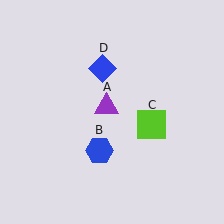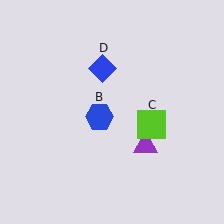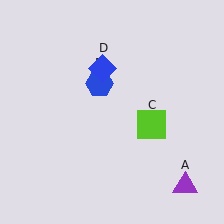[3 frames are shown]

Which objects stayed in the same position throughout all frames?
Lime square (object C) and blue diamond (object D) remained stationary.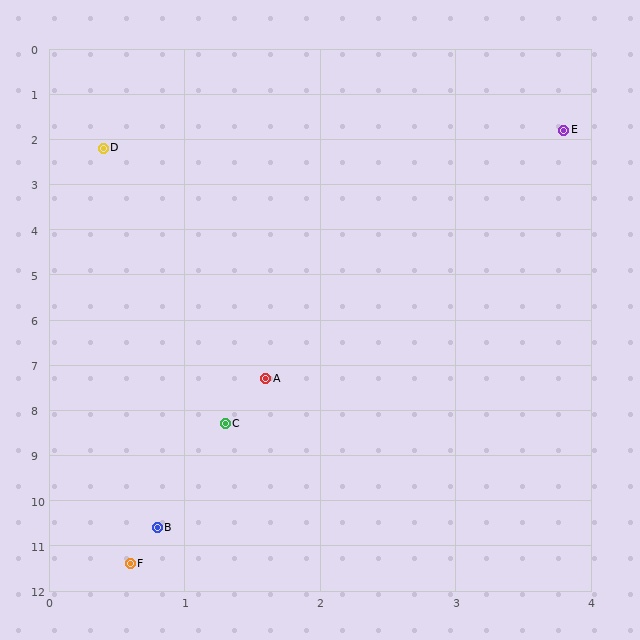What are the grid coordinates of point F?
Point F is at approximately (0.6, 11.4).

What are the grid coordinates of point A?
Point A is at approximately (1.6, 7.3).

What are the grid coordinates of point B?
Point B is at approximately (0.8, 10.6).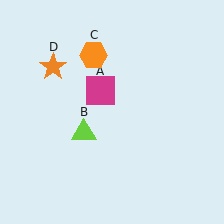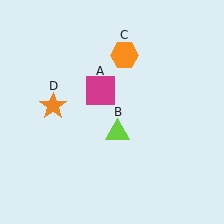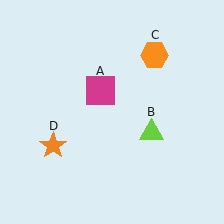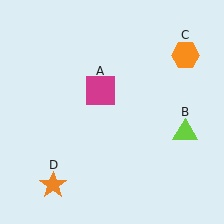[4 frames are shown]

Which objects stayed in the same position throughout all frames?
Magenta square (object A) remained stationary.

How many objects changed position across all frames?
3 objects changed position: lime triangle (object B), orange hexagon (object C), orange star (object D).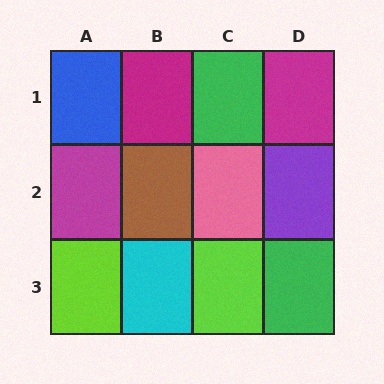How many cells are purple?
1 cell is purple.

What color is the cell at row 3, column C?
Lime.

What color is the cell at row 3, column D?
Green.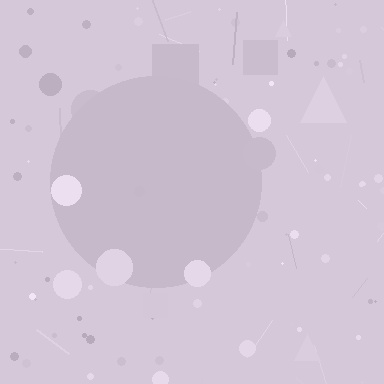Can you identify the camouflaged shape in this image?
The camouflaged shape is a circle.